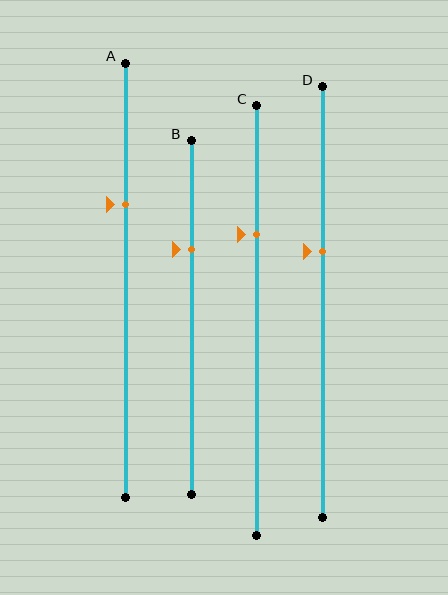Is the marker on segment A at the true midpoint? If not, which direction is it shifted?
No, the marker on segment A is shifted upward by about 17% of the segment length.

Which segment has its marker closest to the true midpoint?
Segment D has its marker closest to the true midpoint.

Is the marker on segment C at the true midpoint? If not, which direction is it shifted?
No, the marker on segment C is shifted upward by about 20% of the segment length.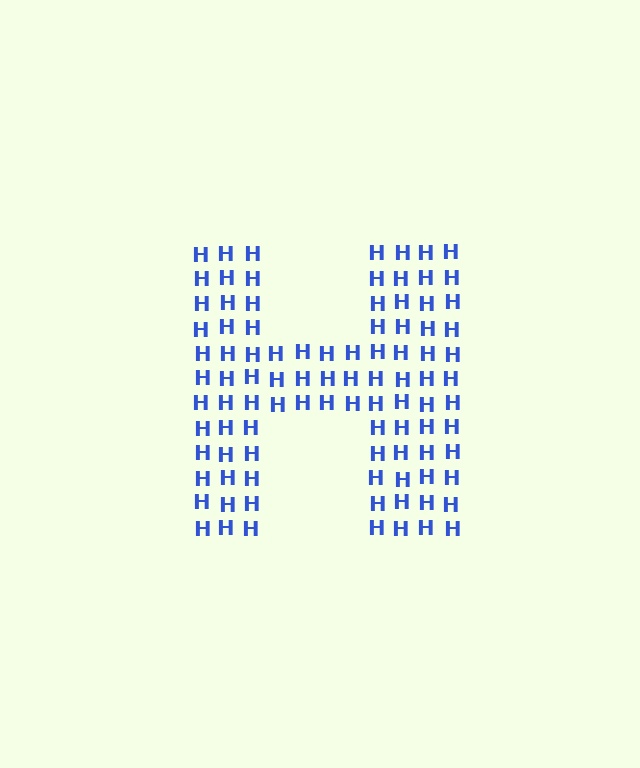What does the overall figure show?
The overall figure shows the letter H.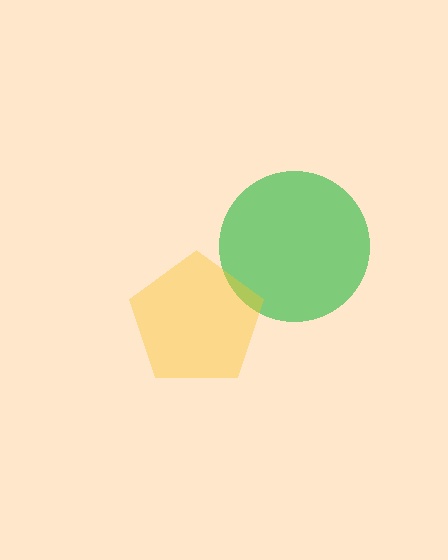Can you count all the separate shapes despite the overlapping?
Yes, there are 2 separate shapes.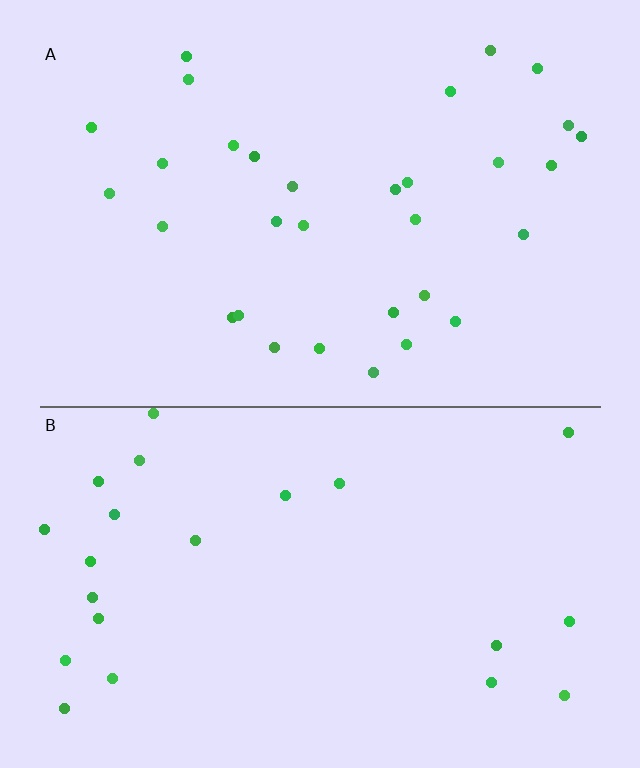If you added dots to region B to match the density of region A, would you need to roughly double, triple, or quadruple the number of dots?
Approximately double.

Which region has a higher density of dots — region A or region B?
A (the top).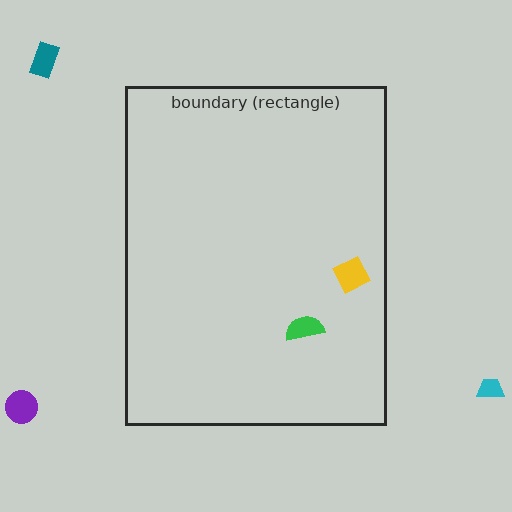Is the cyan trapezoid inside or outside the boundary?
Outside.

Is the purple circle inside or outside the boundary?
Outside.